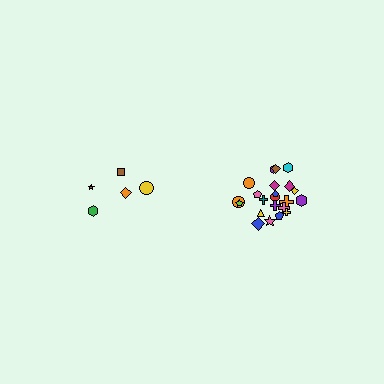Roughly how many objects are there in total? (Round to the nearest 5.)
Roughly 25 objects in total.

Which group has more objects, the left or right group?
The right group.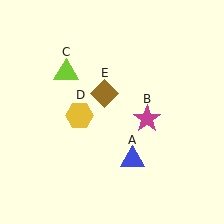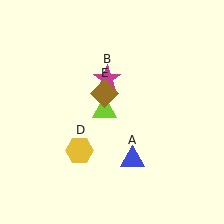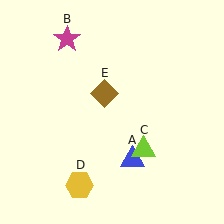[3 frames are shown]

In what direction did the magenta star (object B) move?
The magenta star (object B) moved up and to the left.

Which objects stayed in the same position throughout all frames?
Blue triangle (object A) and brown diamond (object E) remained stationary.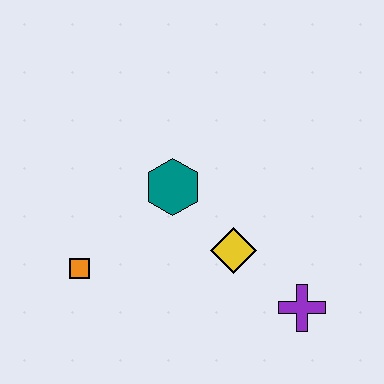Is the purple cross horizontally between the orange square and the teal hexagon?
No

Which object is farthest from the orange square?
The purple cross is farthest from the orange square.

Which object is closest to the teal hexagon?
The yellow diamond is closest to the teal hexagon.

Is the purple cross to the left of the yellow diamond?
No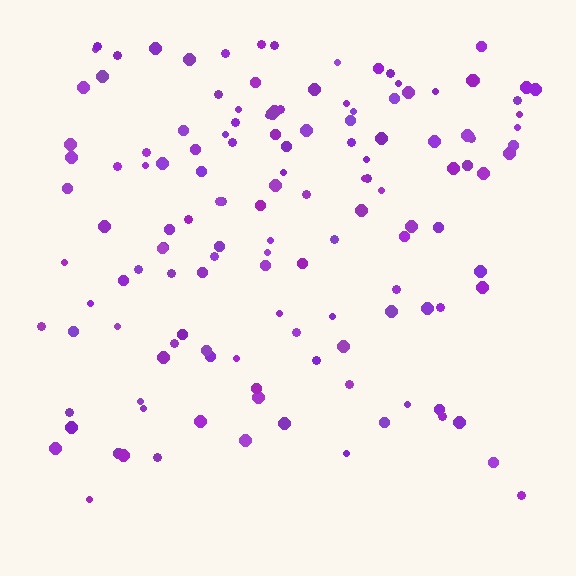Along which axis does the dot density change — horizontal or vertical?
Vertical.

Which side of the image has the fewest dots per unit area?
The bottom.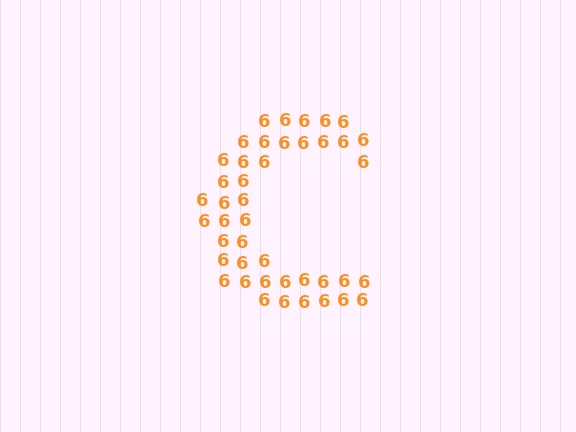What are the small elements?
The small elements are digit 6's.